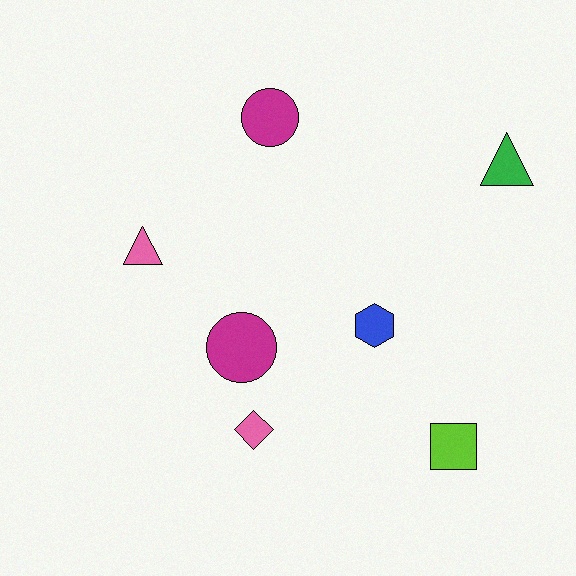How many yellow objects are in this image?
There are no yellow objects.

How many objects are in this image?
There are 7 objects.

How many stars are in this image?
There are no stars.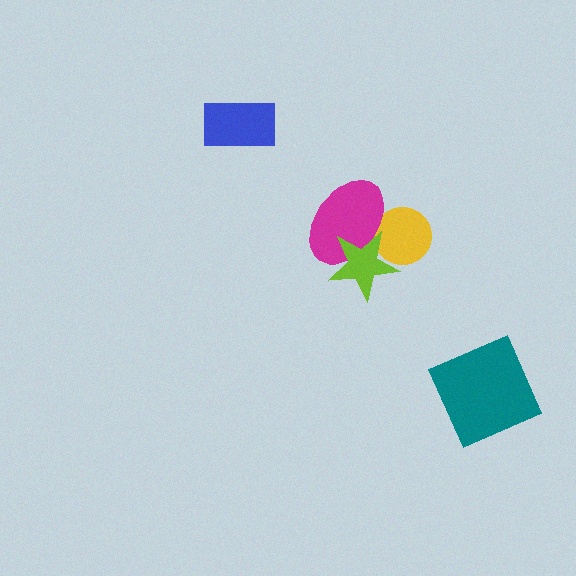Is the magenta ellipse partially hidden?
Yes, it is partially covered by another shape.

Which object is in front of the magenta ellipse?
The lime star is in front of the magenta ellipse.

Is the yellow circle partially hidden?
Yes, it is partially covered by another shape.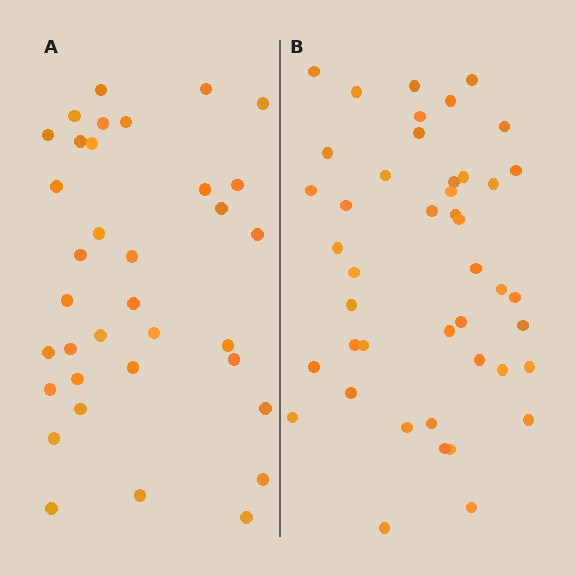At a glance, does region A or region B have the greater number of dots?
Region B (the right region) has more dots.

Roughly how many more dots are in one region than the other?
Region B has roughly 8 or so more dots than region A.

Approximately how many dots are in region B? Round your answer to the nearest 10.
About 40 dots. (The exact count is 44, which rounds to 40.)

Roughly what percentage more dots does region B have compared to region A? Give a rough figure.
About 25% more.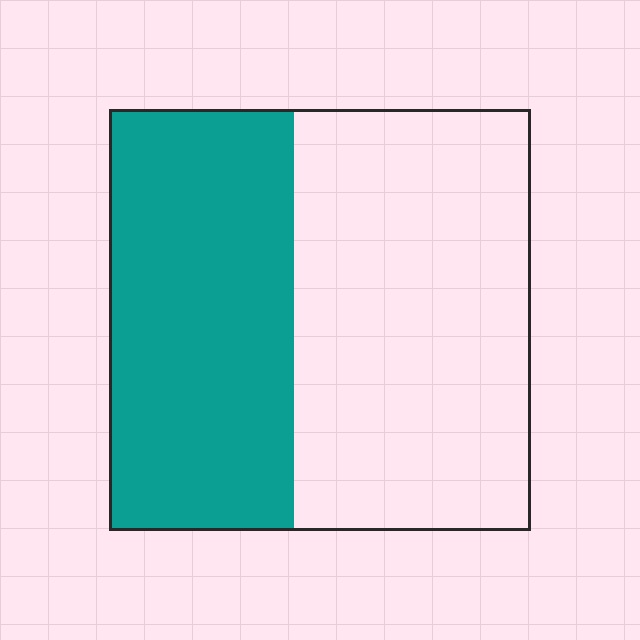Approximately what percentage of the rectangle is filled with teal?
Approximately 45%.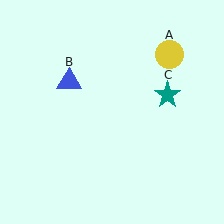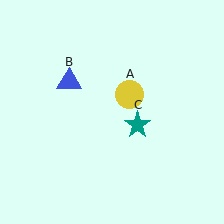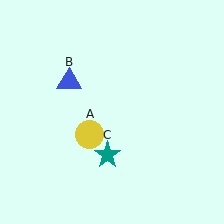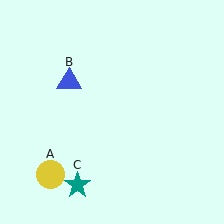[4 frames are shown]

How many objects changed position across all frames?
2 objects changed position: yellow circle (object A), teal star (object C).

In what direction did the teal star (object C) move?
The teal star (object C) moved down and to the left.